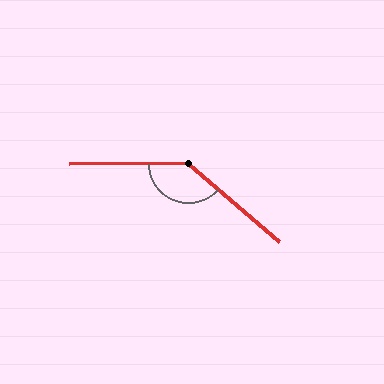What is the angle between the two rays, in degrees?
Approximately 139 degrees.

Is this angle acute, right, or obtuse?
It is obtuse.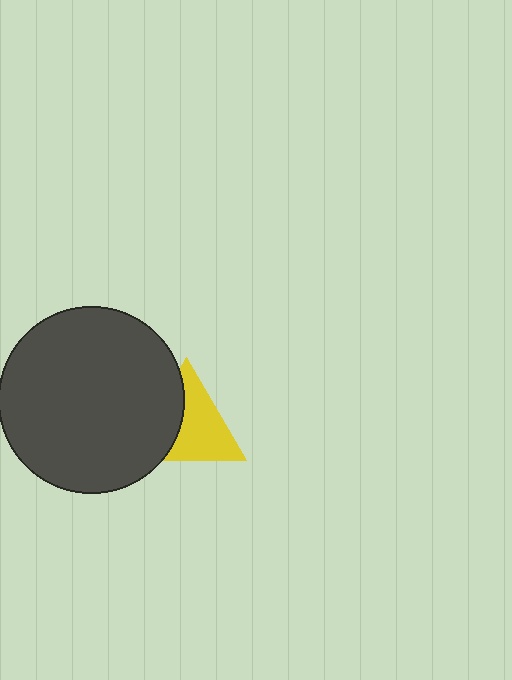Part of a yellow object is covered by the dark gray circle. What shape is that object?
It is a triangle.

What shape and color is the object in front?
The object in front is a dark gray circle.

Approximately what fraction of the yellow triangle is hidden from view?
Roughly 39% of the yellow triangle is hidden behind the dark gray circle.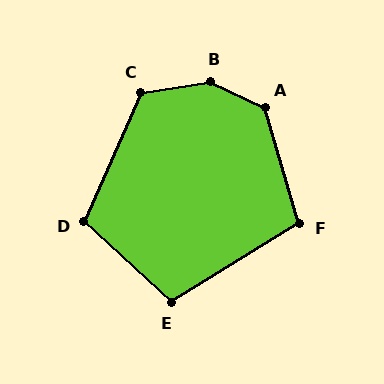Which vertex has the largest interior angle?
B, at approximately 146 degrees.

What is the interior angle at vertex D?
Approximately 109 degrees (obtuse).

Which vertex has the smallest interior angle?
F, at approximately 105 degrees.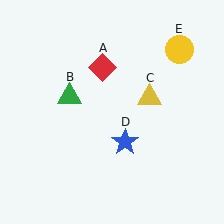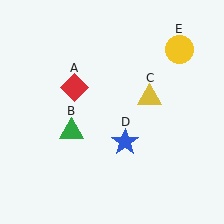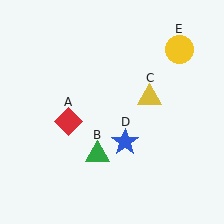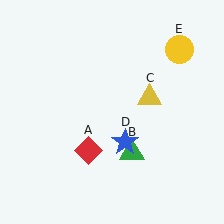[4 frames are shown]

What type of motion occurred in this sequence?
The red diamond (object A), green triangle (object B) rotated counterclockwise around the center of the scene.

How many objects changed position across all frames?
2 objects changed position: red diamond (object A), green triangle (object B).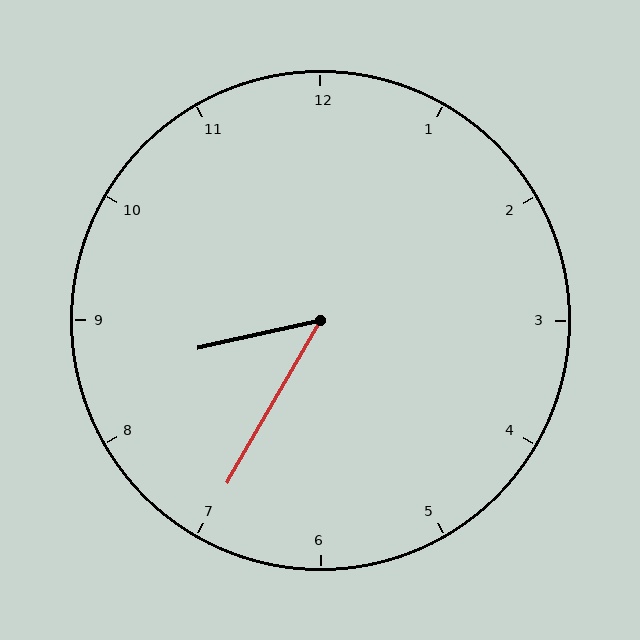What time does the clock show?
8:35.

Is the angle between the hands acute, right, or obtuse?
It is acute.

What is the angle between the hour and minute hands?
Approximately 48 degrees.